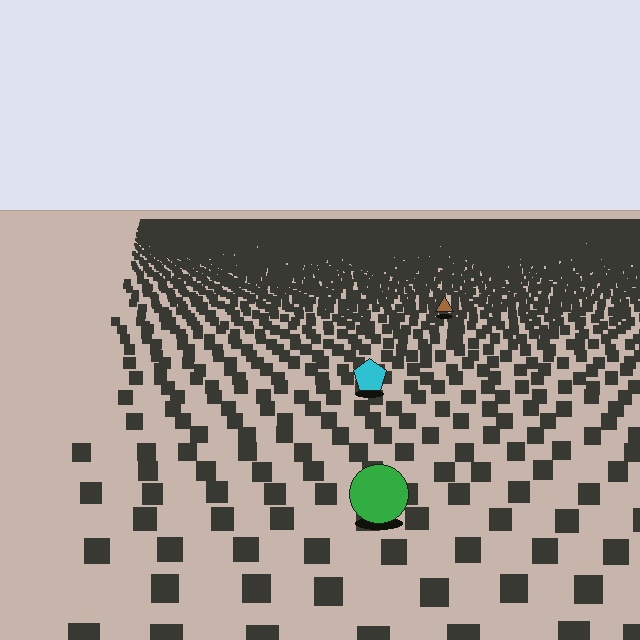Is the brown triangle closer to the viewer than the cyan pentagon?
No. The cyan pentagon is closer — you can tell from the texture gradient: the ground texture is coarser near it.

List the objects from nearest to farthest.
From nearest to farthest: the green circle, the cyan pentagon, the brown triangle.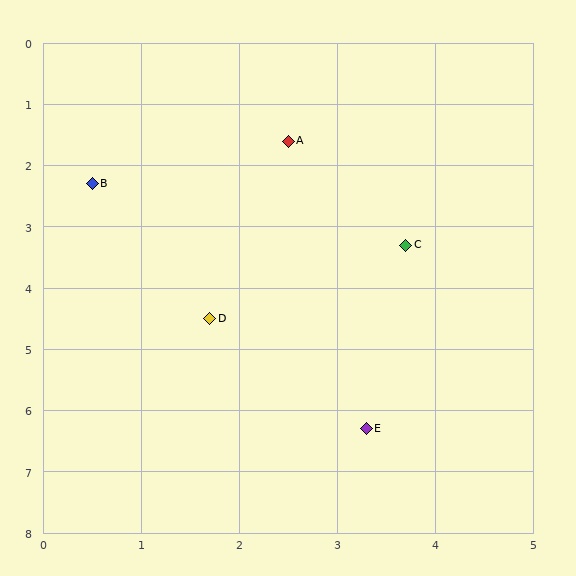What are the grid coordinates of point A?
Point A is at approximately (2.5, 1.6).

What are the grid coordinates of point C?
Point C is at approximately (3.7, 3.3).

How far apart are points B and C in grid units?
Points B and C are about 3.4 grid units apart.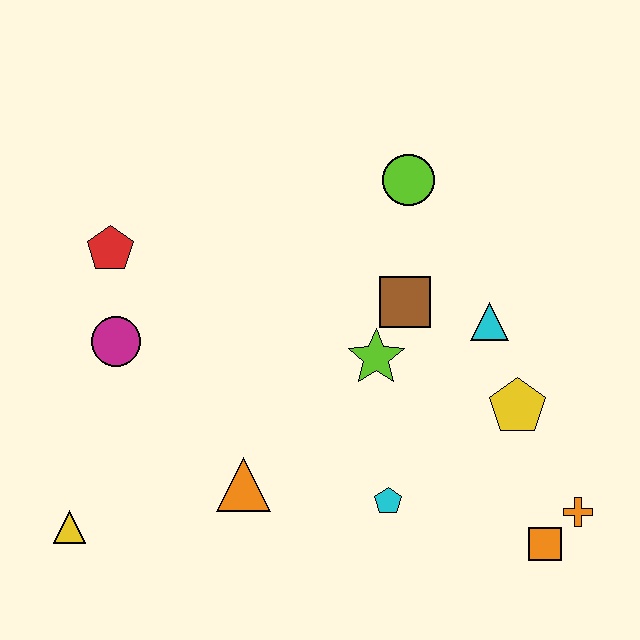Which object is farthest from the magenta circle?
The orange cross is farthest from the magenta circle.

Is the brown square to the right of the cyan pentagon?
Yes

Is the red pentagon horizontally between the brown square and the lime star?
No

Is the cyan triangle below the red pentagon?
Yes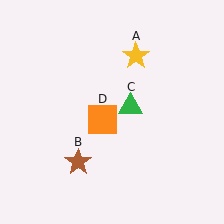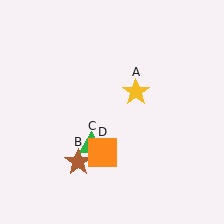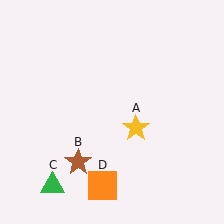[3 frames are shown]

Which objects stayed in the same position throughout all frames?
Brown star (object B) remained stationary.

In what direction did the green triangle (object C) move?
The green triangle (object C) moved down and to the left.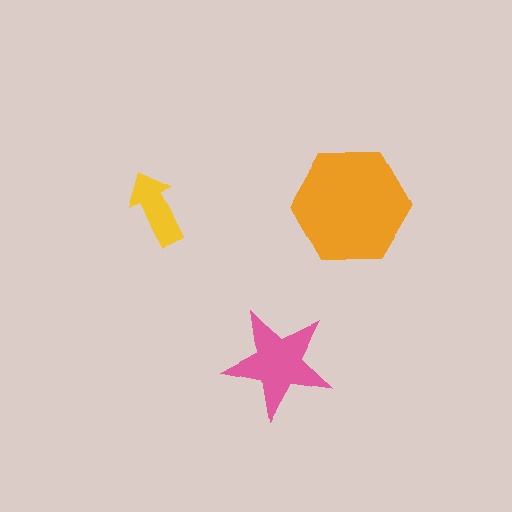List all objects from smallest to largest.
The yellow arrow, the pink star, the orange hexagon.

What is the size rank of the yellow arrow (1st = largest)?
3rd.